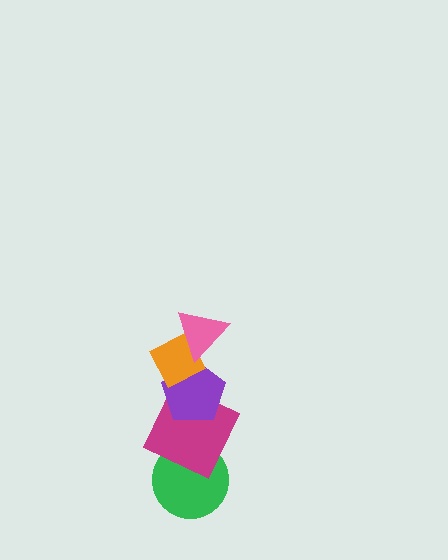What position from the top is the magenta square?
The magenta square is 4th from the top.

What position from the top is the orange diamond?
The orange diamond is 2nd from the top.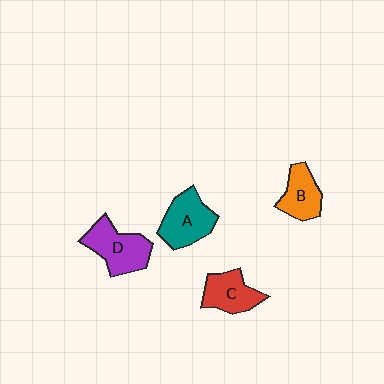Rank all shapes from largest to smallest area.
From largest to smallest: D (purple), A (teal), C (red), B (orange).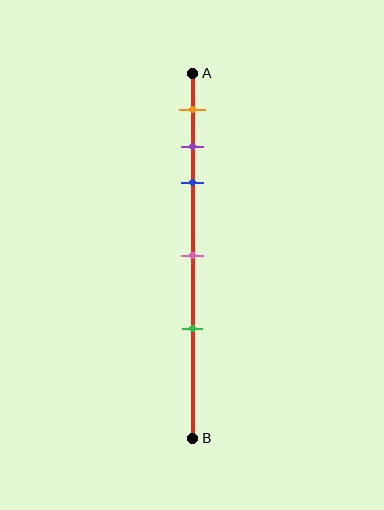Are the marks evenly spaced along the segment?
No, the marks are not evenly spaced.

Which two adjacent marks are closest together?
The purple and blue marks are the closest adjacent pair.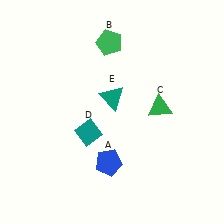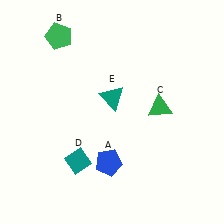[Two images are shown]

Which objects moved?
The objects that moved are: the green pentagon (B), the teal diamond (D).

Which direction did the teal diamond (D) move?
The teal diamond (D) moved down.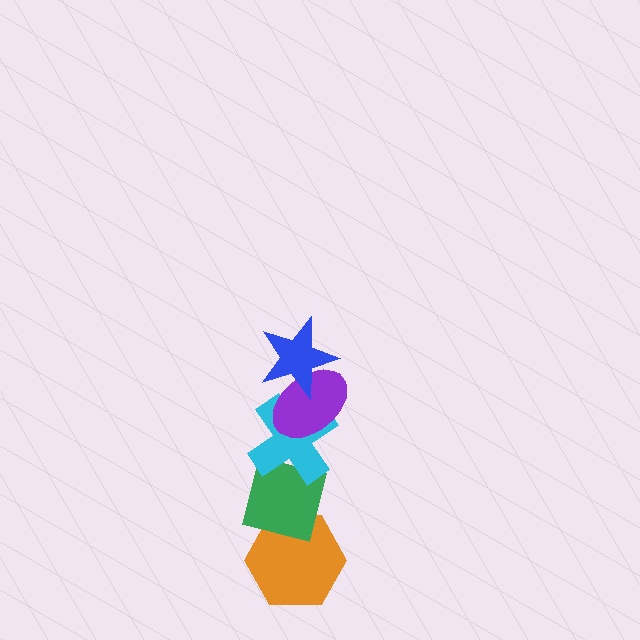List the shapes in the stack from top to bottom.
From top to bottom: the blue star, the purple ellipse, the cyan cross, the green square, the orange hexagon.